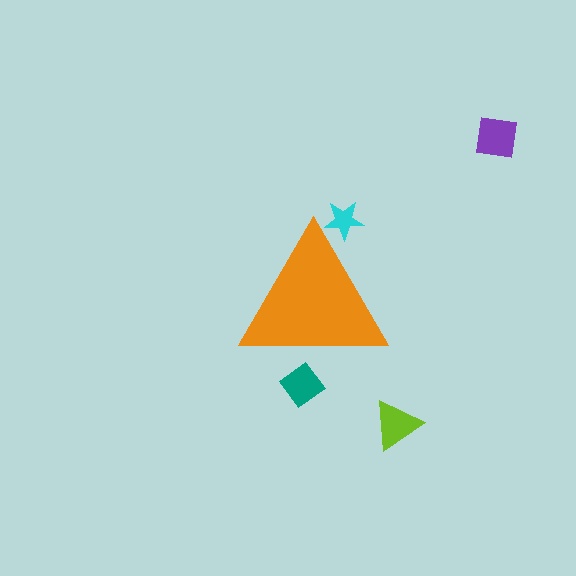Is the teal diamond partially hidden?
Yes, the teal diamond is partially hidden behind the orange triangle.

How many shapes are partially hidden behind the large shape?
2 shapes are partially hidden.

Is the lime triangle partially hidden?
No, the lime triangle is fully visible.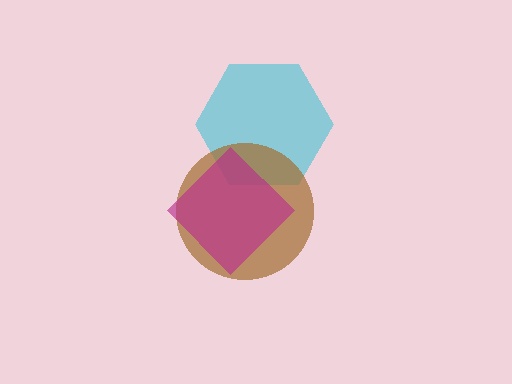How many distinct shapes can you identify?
There are 3 distinct shapes: a cyan hexagon, a brown circle, a magenta diamond.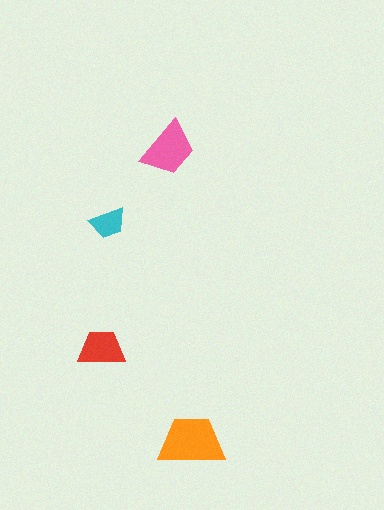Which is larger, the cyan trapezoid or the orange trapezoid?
The orange one.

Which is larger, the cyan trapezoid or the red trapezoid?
The red one.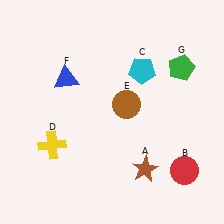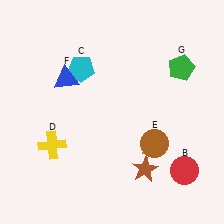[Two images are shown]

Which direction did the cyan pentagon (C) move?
The cyan pentagon (C) moved left.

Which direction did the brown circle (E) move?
The brown circle (E) moved down.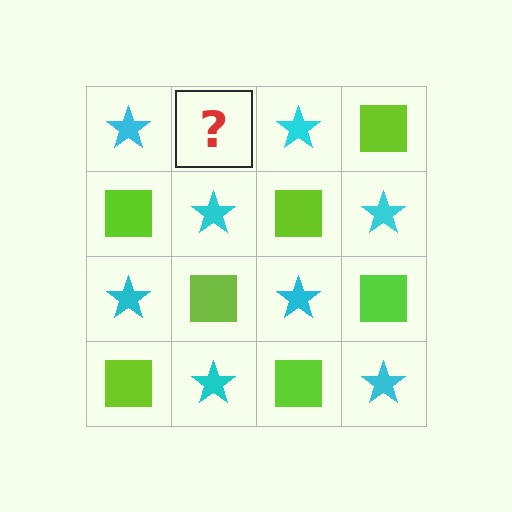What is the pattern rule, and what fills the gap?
The rule is that it alternates cyan star and lime square in a checkerboard pattern. The gap should be filled with a lime square.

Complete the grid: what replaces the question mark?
The question mark should be replaced with a lime square.